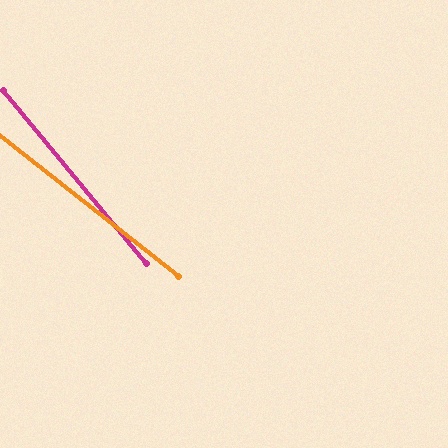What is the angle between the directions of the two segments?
Approximately 12 degrees.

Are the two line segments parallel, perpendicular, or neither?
Neither parallel nor perpendicular — they differ by about 12°.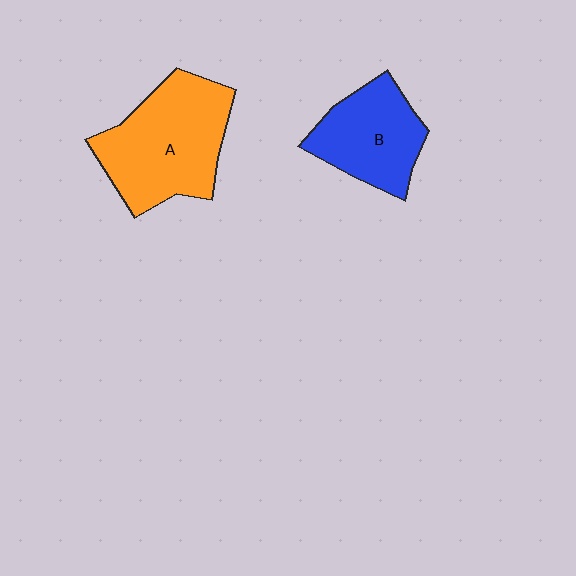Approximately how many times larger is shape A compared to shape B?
Approximately 1.4 times.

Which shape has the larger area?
Shape A (orange).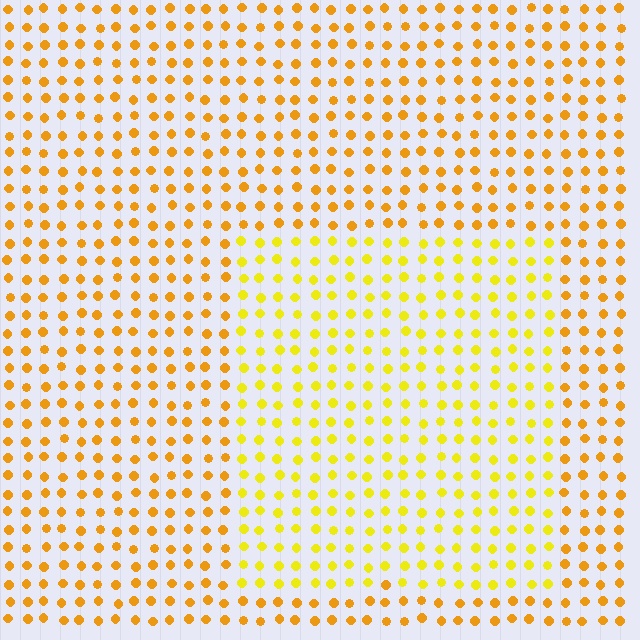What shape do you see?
I see a rectangle.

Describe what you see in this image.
The image is filled with small orange elements in a uniform arrangement. A rectangle-shaped region is visible where the elements are tinted to a slightly different hue, forming a subtle color boundary.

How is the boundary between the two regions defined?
The boundary is defined purely by a slight shift in hue (about 22 degrees). Spacing, size, and orientation are identical on both sides.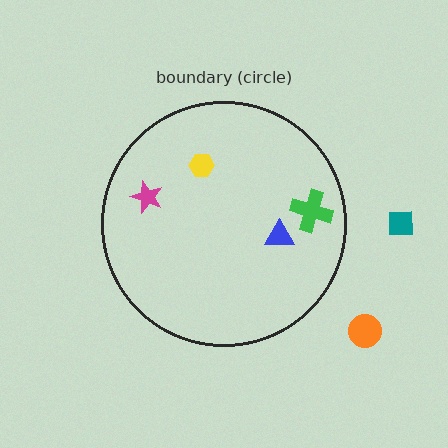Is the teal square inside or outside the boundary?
Outside.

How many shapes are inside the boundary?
4 inside, 2 outside.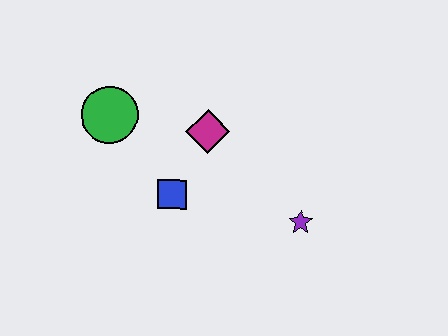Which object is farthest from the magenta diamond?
The purple star is farthest from the magenta diamond.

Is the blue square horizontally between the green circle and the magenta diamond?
Yes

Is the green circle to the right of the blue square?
No